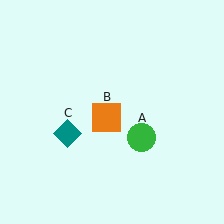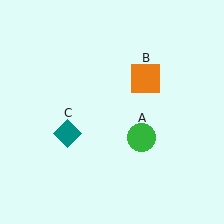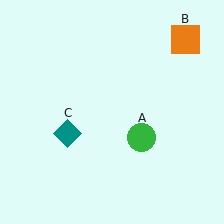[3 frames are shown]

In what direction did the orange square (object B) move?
The orange square (object B) moved up and to the right.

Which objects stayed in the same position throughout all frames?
Green circle (object A) and teal diamond (object C) remained stationary.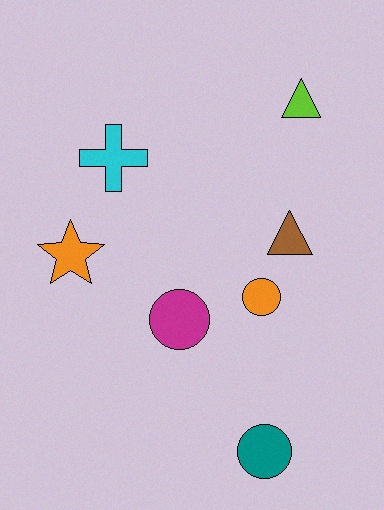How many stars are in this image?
There is 1 star.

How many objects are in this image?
There are 7 objects.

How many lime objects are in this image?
There is 1 lime object.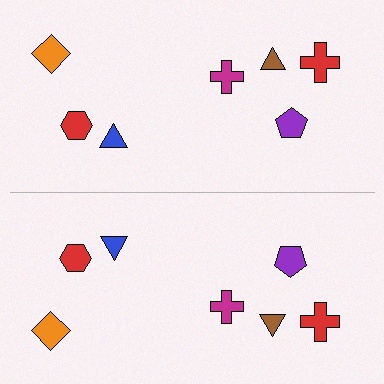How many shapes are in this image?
There are 14 shapes in this image.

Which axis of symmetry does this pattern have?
The pattern has a horizontal axis of symmetry running through the center of the image.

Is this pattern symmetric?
Yes, this pattern has bilateral (reflection) symmetry.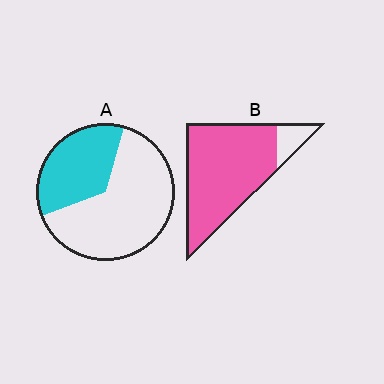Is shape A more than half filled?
No.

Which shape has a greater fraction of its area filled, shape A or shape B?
Shape B.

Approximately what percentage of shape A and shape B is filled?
A is approximately 35% and B is approximately 90%.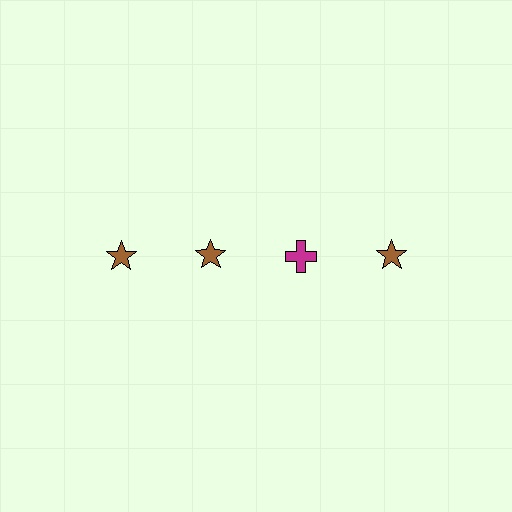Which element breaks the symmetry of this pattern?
The magenta cross in the top row, center column breaks the symmetry. All other shapes are brown stars.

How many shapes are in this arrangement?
There are 4 shapes arranged in a grid pattern.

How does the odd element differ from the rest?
It differs in both color (magenta instead of brown) and shape (cross instead of star).